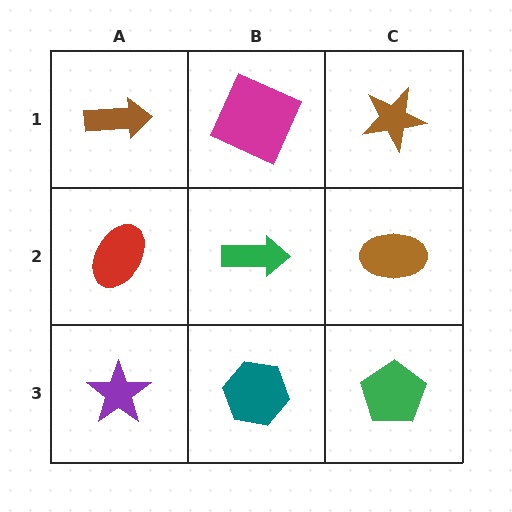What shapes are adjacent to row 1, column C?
A brown ellipse (row 2, column C), a magenta square (row 1, column B).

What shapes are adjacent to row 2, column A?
A brown arrow (row 1, column A), a purple star (row 3, column A), a green arrow (row 2, column B).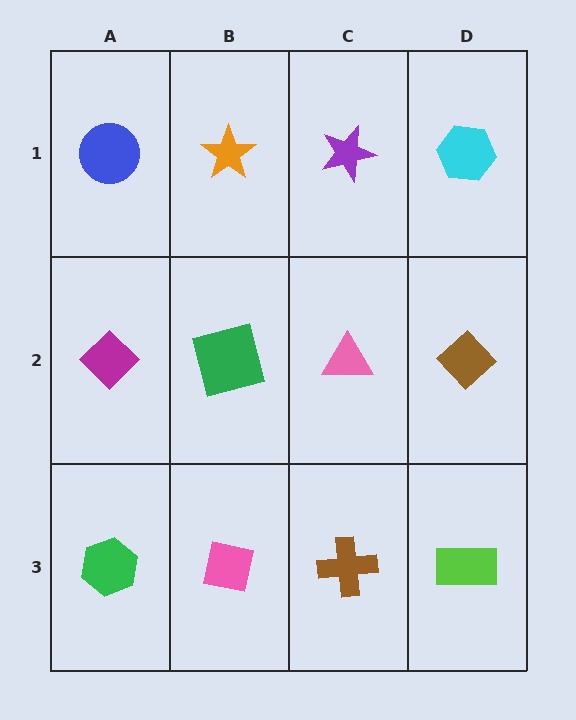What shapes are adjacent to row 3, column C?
A pink triangle (row 2, column C), a pink square (row 3, column B), a lime rectangle (row 3, column D).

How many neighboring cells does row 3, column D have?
2.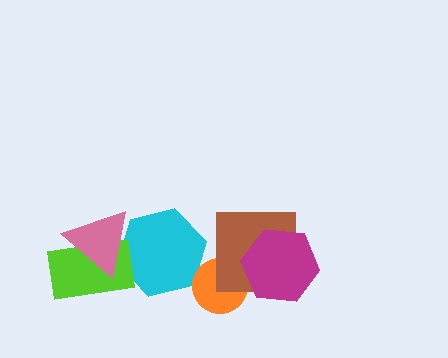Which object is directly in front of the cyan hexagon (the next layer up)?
The lime rectangle is directly in front of the cyan hexagon.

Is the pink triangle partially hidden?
No, no other shape covers it.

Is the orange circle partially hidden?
Yes, it is partially covered by another shape.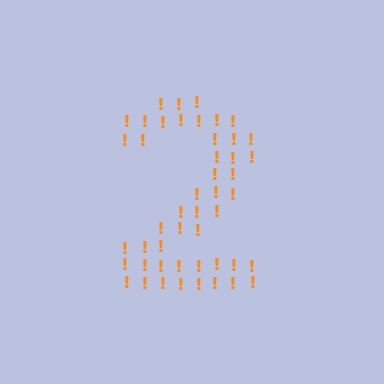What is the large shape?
The large shape is the digit 2.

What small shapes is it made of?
It is made of small exclamation marks.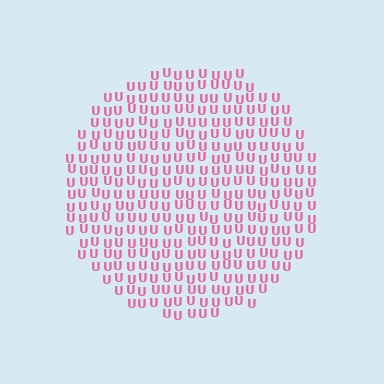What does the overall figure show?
The overall figure shows a circle.